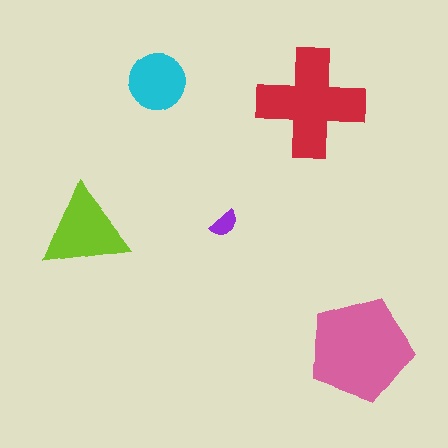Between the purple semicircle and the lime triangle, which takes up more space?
The lime triangle.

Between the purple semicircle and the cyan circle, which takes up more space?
The cyan circle.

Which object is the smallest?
The purple semicircle.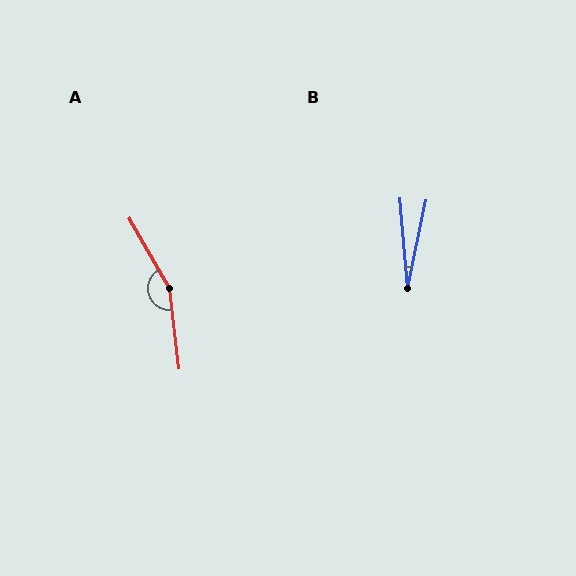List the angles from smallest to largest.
B (17°), A (157°).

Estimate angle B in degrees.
Approximately 17 degrees.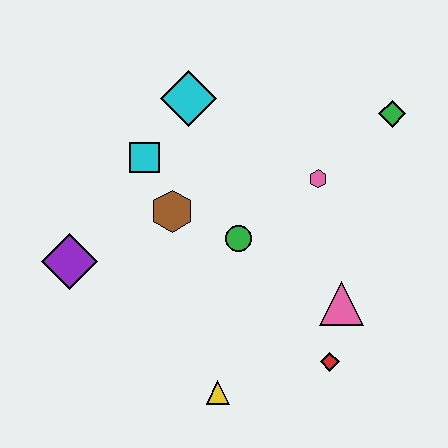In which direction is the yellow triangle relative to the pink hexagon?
The yellow triangle is below the pink hexagon.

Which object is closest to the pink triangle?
The red diamond is closest to the pink triangle.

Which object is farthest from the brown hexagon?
The green diamond is farthest from the brown hexagon.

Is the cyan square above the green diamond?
No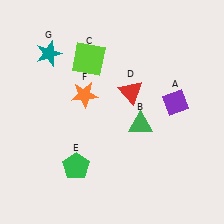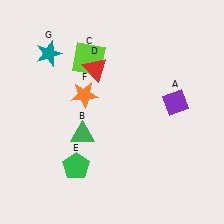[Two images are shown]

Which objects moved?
The objects that moved are: the green triangle (B), the red triangle (D).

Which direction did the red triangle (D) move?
The red triangle (D) moved left.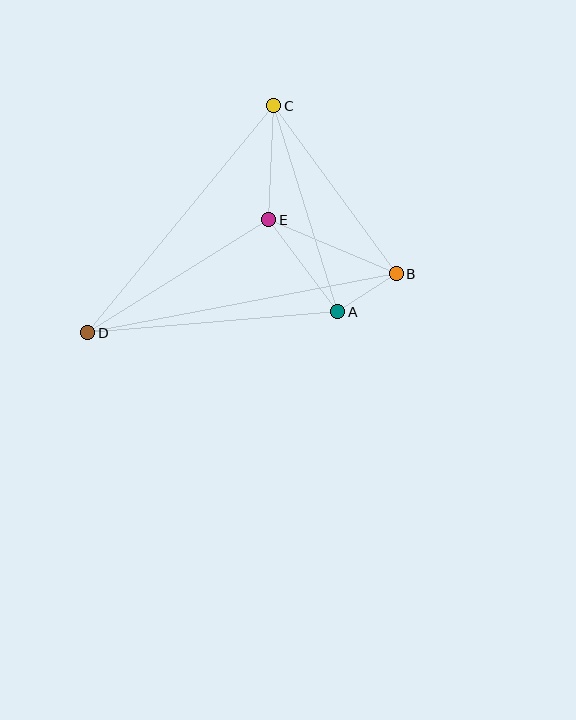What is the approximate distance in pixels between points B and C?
The distance between B and C is approximately 208 pixels.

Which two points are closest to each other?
Points A and B are closest to each other.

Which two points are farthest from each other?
Points B and D are farthest from each other.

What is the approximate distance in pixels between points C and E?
The distance between C and E is approximately 114 pixels.